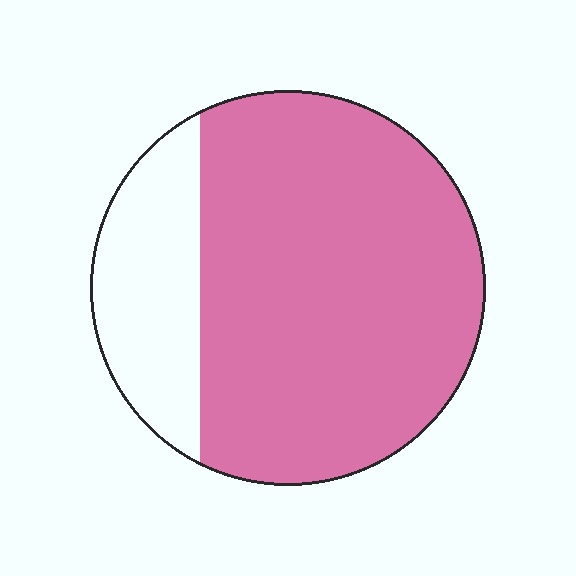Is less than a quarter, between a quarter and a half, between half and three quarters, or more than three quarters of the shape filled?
More than three quarters.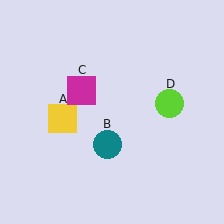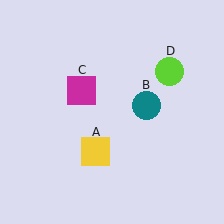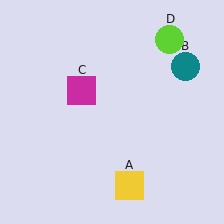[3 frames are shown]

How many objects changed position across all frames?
3 objects changed position: yellow square (object A), teal circle (object B), lime circle (object D).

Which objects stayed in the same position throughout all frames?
Magenta square (object C) remained stationary.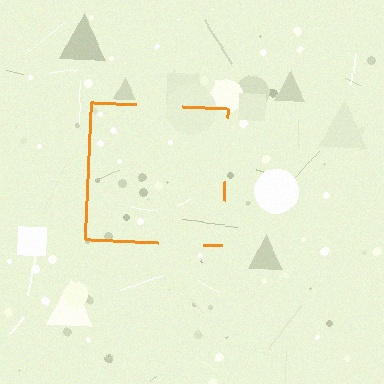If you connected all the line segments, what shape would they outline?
They would outline a square.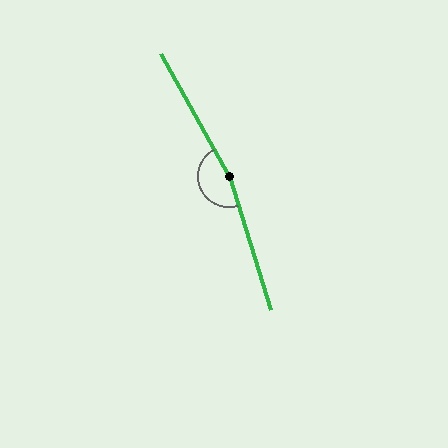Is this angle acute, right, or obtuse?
It is obtuse.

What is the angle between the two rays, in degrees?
Approximately 168 degrees.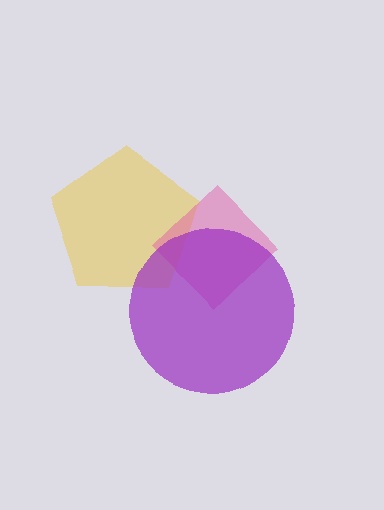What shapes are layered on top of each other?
The layered shapes are: a yellow pentagon, a pink diamond, a purple circle.